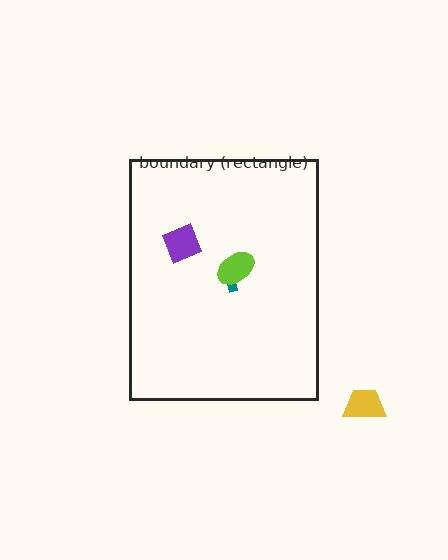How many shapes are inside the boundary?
3 inside, 1 outside.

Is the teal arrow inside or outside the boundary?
Inside.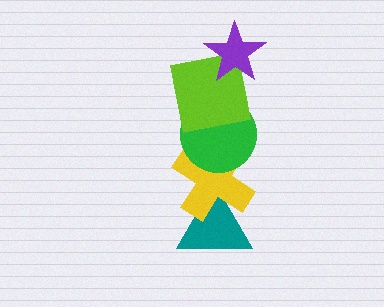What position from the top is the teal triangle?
The teal triangle is 5th from the top.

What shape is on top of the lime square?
The purple star is on top of the lime square.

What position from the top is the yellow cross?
The yellow cross is 4th from the top.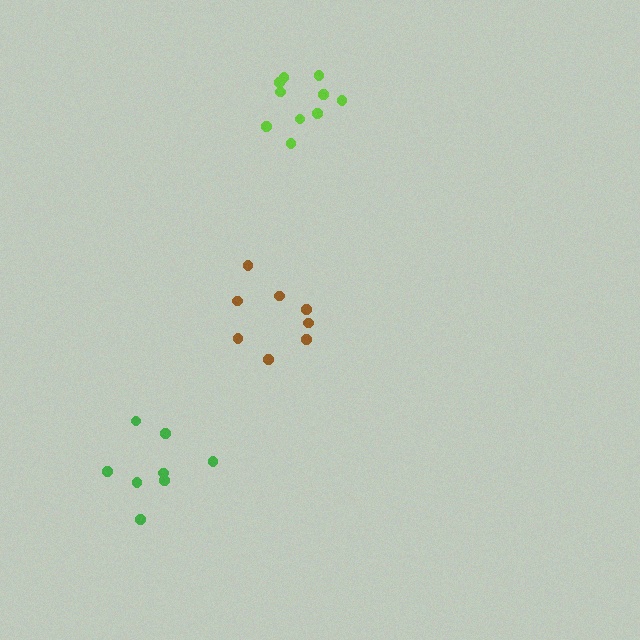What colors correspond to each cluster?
The clusters are colored: lime, brown, green.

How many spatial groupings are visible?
There are 3 spatial groupings.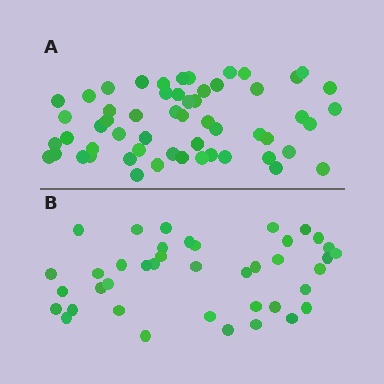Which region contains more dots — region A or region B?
Region A (the top region) has more dots.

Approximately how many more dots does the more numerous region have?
Region A has approximately 15 more dots than region B.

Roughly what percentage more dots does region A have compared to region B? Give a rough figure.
About 40% more.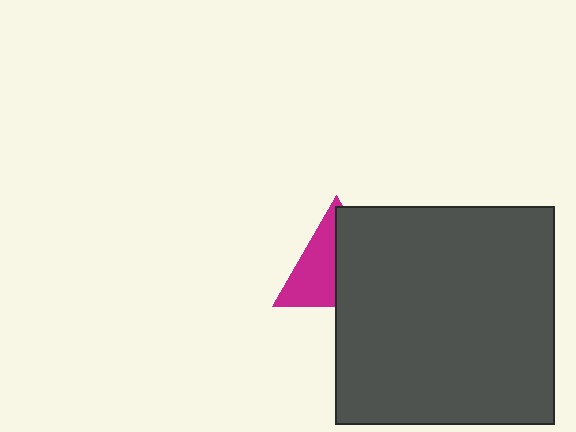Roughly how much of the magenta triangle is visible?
About half of it is visible (roughly 49%).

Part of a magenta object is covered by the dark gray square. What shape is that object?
It is a triangle.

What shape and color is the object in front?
The object in front is a dark gray square.